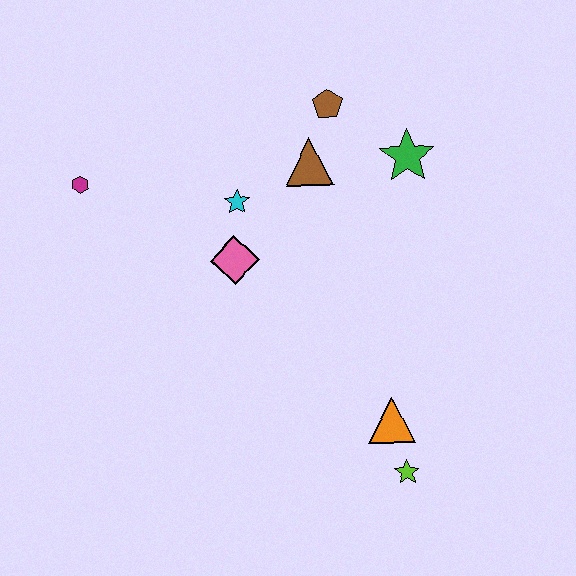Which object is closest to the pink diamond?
The cyan star is closest to the pink diamond.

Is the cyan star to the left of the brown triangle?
Yes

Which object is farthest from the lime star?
The magenta hexagon is farthest from the lime star.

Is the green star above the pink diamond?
Yes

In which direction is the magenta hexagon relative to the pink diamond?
The magenta hexagon is to the left of the pink diamond.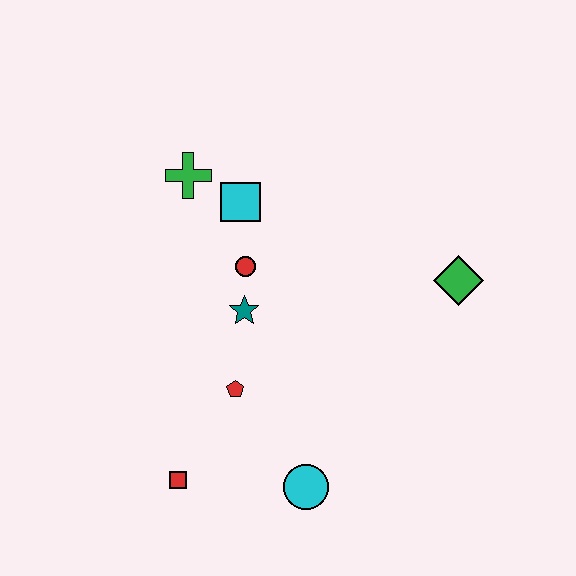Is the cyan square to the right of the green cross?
Yes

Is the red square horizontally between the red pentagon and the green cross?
No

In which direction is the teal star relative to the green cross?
The teal star is below the green cross.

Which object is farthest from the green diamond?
The red square is farthest from the green diamond.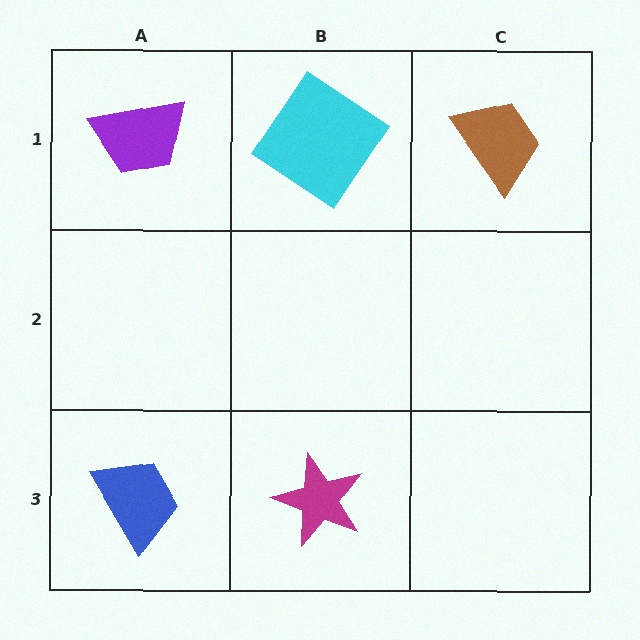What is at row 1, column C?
A brown trapezoid.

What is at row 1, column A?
A purple trapezoid.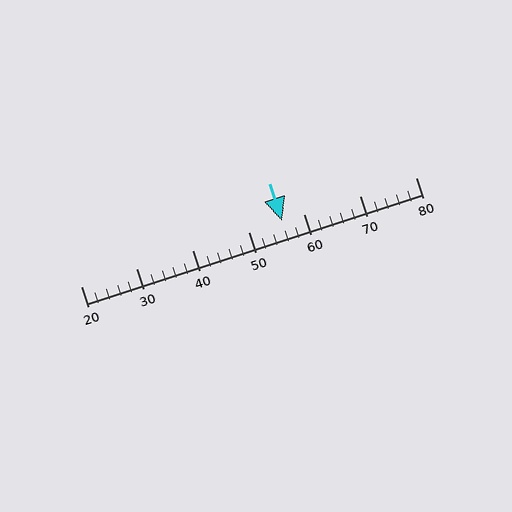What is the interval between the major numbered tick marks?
The major tick marks are spaced 10 units apart.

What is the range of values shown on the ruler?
The ruler shows values from 20 to 80.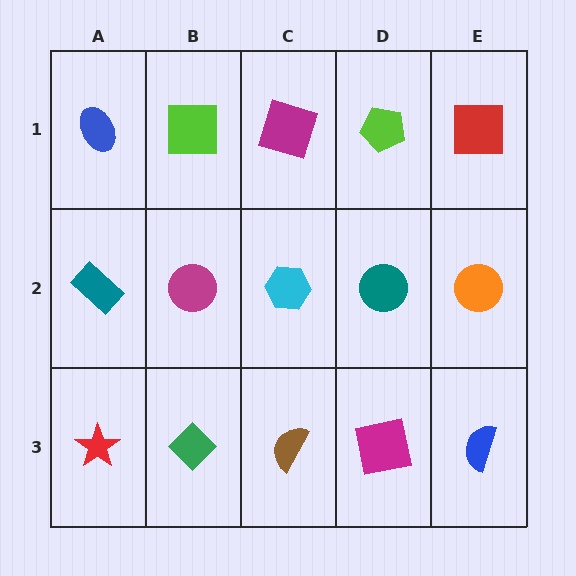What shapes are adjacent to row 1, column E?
An orange circle (row 2, column E), a lime pentagon (row 1, column D).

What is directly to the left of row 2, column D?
A cyan hexagon.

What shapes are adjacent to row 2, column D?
A lime pentagon (row 1, column D), a magenta square (row 3, column D), a cyan hexagon (row 2, column C), an orange circle (row 2, column E).